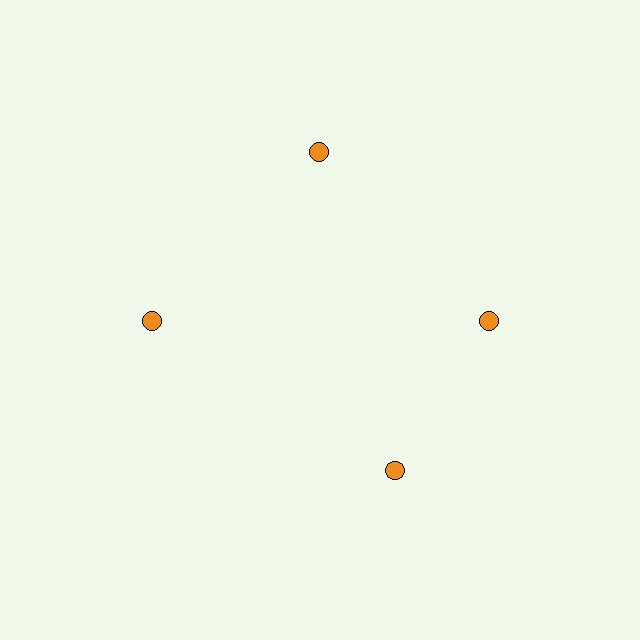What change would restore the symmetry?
The symmetry would be restored by rotating it back into even spacing with its neighbors so that all 4 circles sit at equal angles and equal distance from the center.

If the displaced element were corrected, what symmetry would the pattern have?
It would have 4-fold rotational symmetry — the pattern would map onto itself every 90 degrees.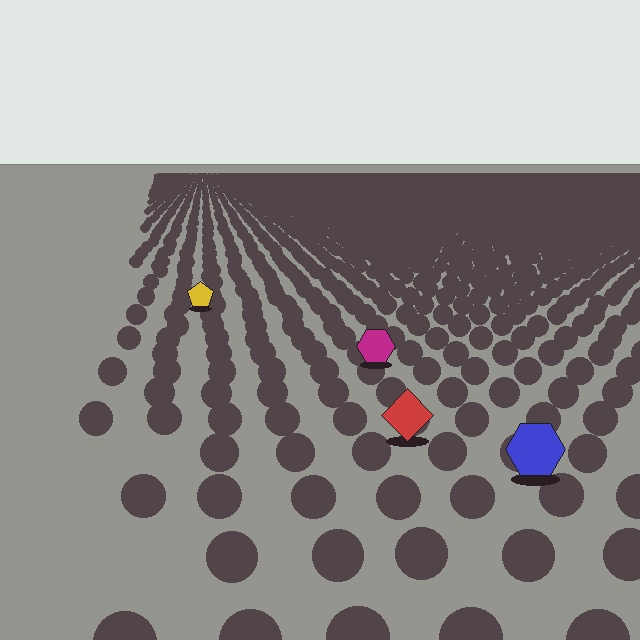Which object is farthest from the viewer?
The yellow pentagon is farthest from the viewer. It appears smaller and the ground texture around it is denser.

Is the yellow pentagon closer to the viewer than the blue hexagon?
No. The blue hexagon is closer — you can tell from the texture gradient: the ground texture is coarser near it.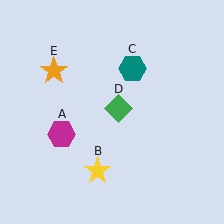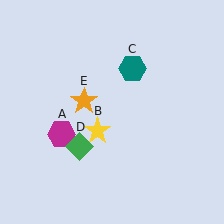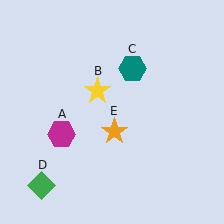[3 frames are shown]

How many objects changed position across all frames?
3 objects changed position: yellow star (object B), green diamond (object D), orange star (object E).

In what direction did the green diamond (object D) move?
The green diamond (object D) moved down and to the left.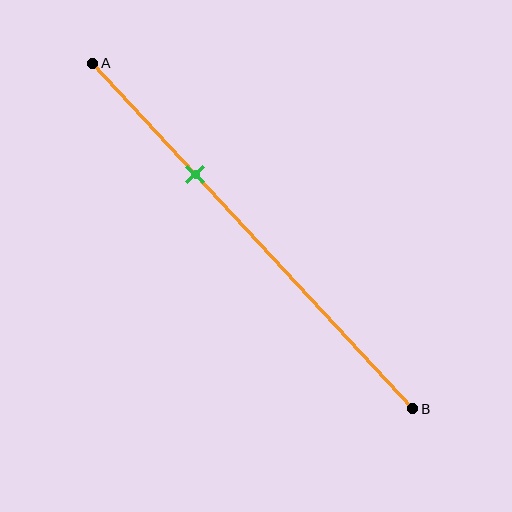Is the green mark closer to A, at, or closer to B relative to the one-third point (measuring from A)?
The green mark is approximately at the one-third point of segment AB.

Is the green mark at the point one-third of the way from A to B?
Yes, the mark is approximately at the one-third point.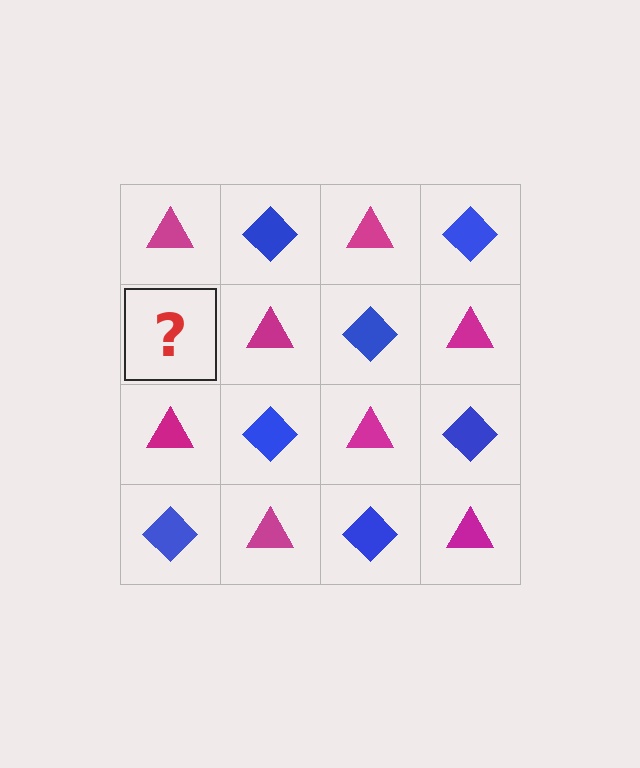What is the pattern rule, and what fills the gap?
The rule is that it alternates magenta triangle and blue diamond in a checkerboard pattern. The gap should be filled with a blue diamond.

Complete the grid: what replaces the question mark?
The question mark should be replaced with a blue diamond.